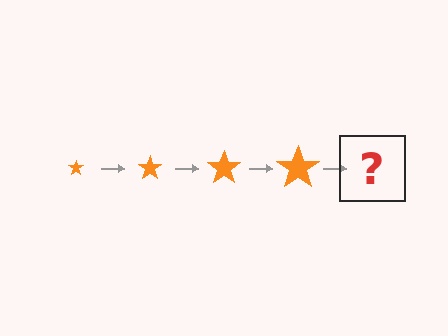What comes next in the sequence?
The next element should be an orange star, larger than the previous one.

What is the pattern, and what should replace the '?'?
The pattern is that the star gets progressively larger each step. The '?' should be an orange star, larger than the previous one.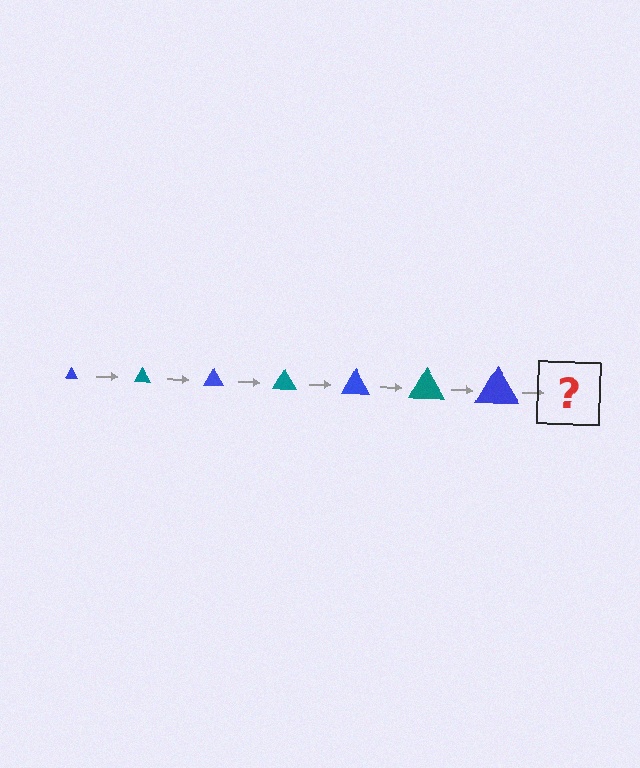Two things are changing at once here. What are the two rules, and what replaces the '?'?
The two rules are that the triangle grows larger each step and the color cycles through blue and teal. The '?' should be a teal triangle, larger than the previous one.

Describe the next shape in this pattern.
It should be a teal triangle, larger than the previous one.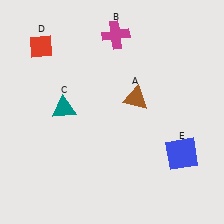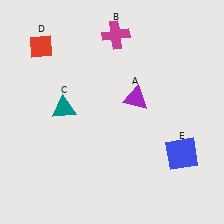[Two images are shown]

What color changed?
The triangle (A) changed from brown in Image 1 to purple in Image 2.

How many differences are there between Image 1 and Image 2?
There is 1 difference between the two images.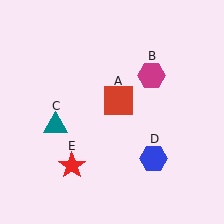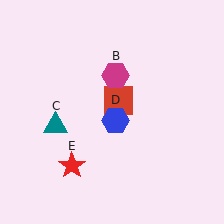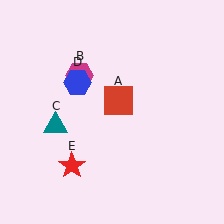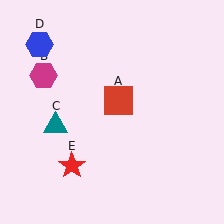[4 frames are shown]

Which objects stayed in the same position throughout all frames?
Red square (object A) and teal triangle (object C) and red star (object E) remained stationary.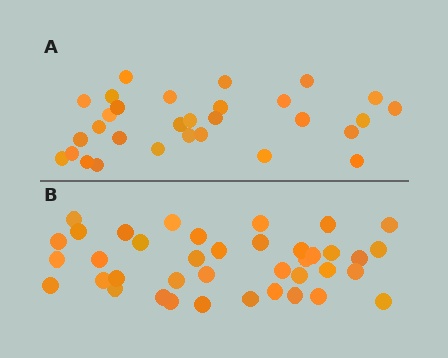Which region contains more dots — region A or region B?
Region B (the bottom region) has more dots.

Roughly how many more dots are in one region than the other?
Region B has roughly 8 or so more dots than region A.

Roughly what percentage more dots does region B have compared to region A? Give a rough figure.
About 30% more.